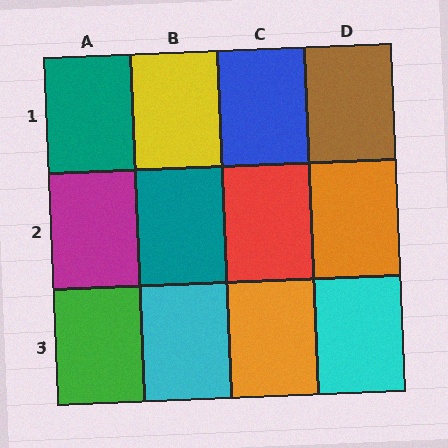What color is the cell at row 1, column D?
Brown.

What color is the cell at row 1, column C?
Blue.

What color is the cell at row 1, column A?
Teal.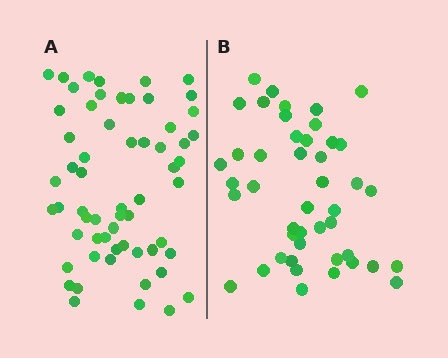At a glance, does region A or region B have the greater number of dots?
Region A (the left region) has more dots.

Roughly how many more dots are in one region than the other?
Region A has approximately 15 more dots than region B.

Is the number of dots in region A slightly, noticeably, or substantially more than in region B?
Region A has noticeably more, but not dramatically so. The ratio is roughly 1.3 to 1.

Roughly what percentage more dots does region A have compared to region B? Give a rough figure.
About 35% more.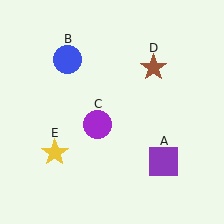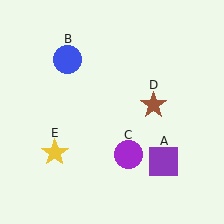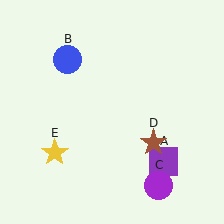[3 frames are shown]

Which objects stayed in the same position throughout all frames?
Purple square (object A) and blue circle (object B) and yellow star (object E) remained stationary.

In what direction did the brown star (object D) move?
The brown star (object D) moved down.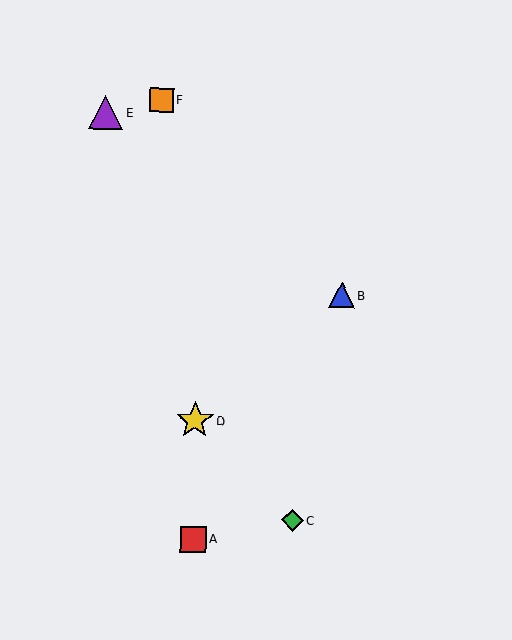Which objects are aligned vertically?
Objects A, D are aligned vertically.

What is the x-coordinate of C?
Object C is at x≈292.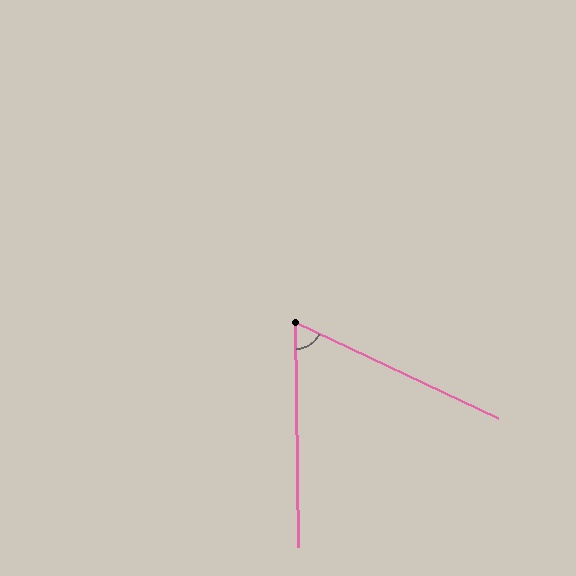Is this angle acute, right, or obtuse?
It is acute.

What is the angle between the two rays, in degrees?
Approximately 64 degrees.